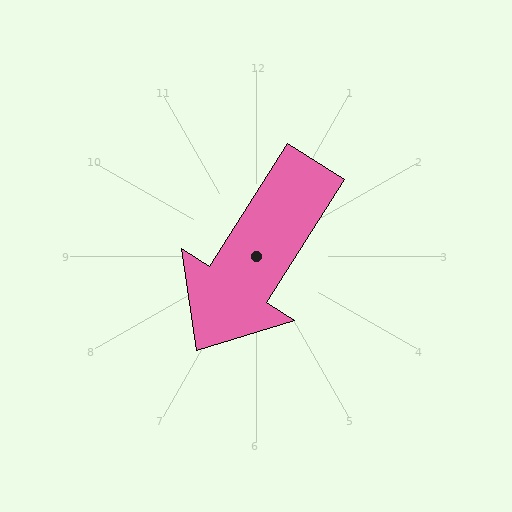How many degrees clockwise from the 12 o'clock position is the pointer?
Approximately 212 degrees.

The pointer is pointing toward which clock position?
Roughly 7 o'clock.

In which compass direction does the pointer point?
Southwest.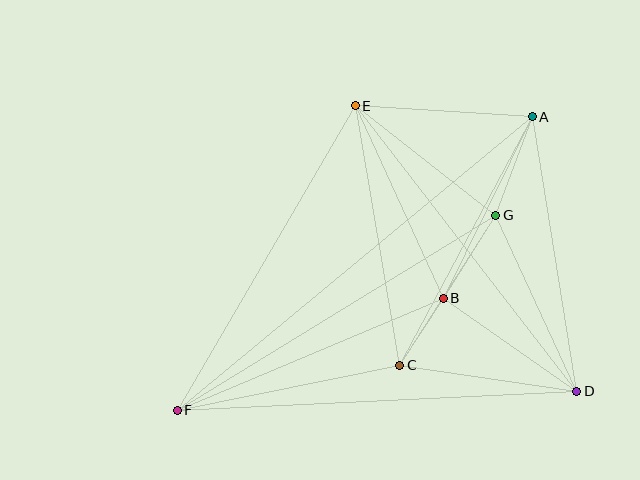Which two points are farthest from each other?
Points A and F are farthest from each other.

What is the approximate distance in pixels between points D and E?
The distance between D and E is approximately 362 pixels.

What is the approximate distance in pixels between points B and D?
The distance between B and D is approximately 163 pixels.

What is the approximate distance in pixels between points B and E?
The distance between B and E is approximately 212 pixels.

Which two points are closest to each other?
Points B and C are closest to each other.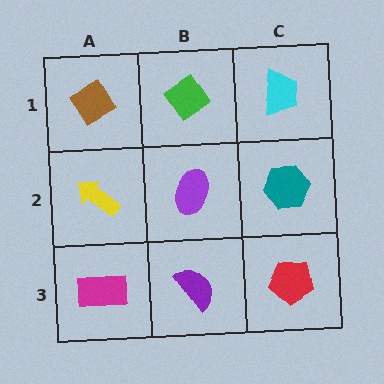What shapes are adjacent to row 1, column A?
A yellow arrow (row 2, column A), a green diamond (row 1, column B).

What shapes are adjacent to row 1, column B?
A purple ellipse (row 2, column B), a brown diamond (row 1, column A), a cyan trapezoid (row 1, column C).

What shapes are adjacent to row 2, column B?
A green diamond (row 1, column B), a purple semicircle (row 3, column B), a yellow arrow (row 2, column A), a teal hexagon (row 2, column C).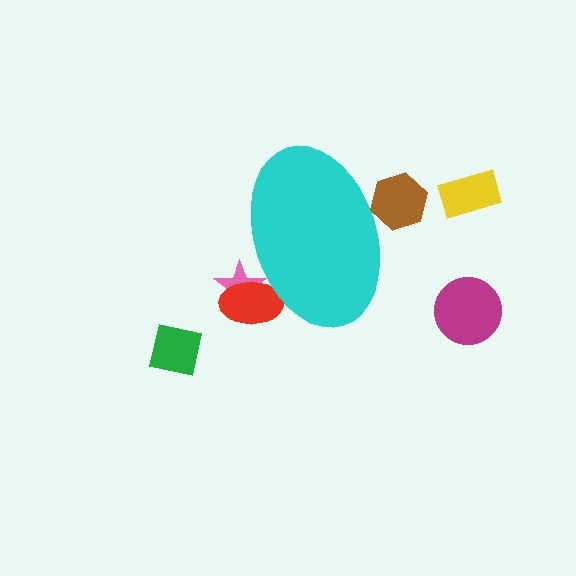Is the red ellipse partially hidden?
Yes, the red ellipse is partially hidden behind the cyan ellipse.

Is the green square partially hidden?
No, the green square is fully visible.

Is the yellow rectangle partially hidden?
No, the yellow rectangle is fully visible.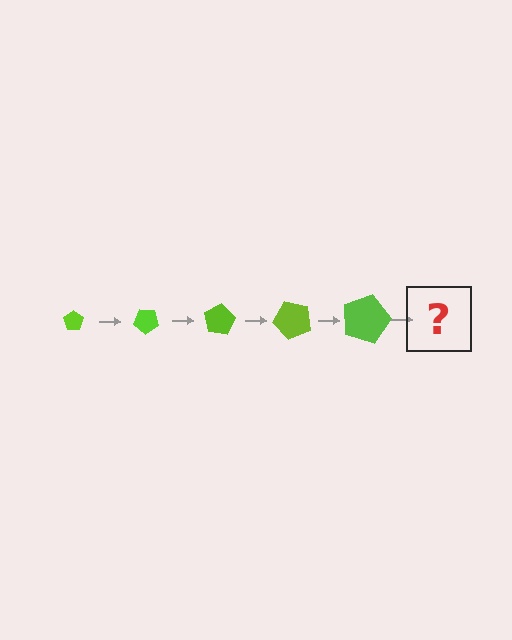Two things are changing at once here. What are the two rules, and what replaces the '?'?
The two rules are that the pentagon grows larger each step and it rotates 40 degrees each step. The '?' should be a pentagon, larger than the previous one and rotated 200 degrees from the start.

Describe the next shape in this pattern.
It should be a pentagon, larger than the previous one and rotated 200 degrees from the start.